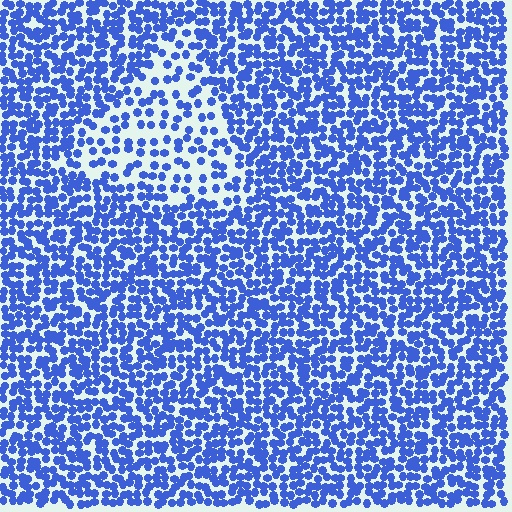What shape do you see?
I see a triangle.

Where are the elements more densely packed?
The elements are more densely packed outside the triangle boundary.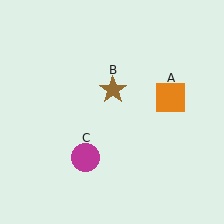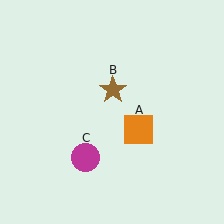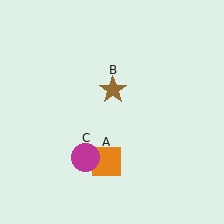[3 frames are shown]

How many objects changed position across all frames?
1 object changed position: orange square (object A).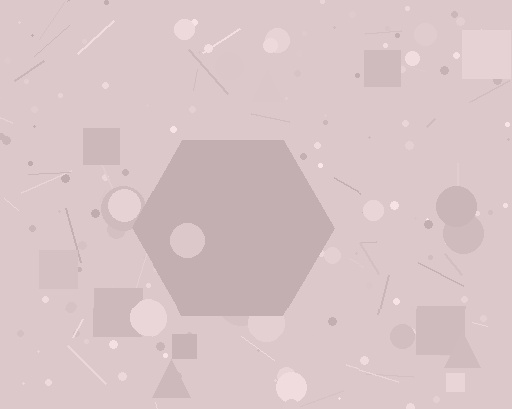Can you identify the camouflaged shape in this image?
The camouflaged shape is a hexagon.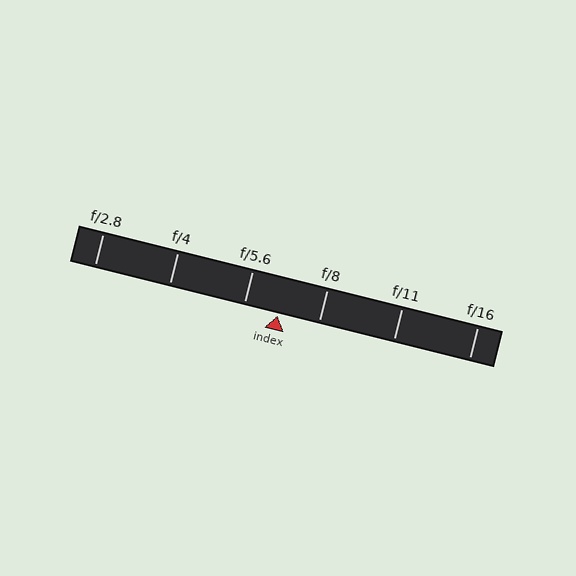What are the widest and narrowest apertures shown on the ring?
The widest aperture shown is f/2.8 and the narrowest is f/16.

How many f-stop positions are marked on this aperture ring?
There are 6 f-stop positions marked.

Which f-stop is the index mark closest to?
The index mark is closest to f/5.6.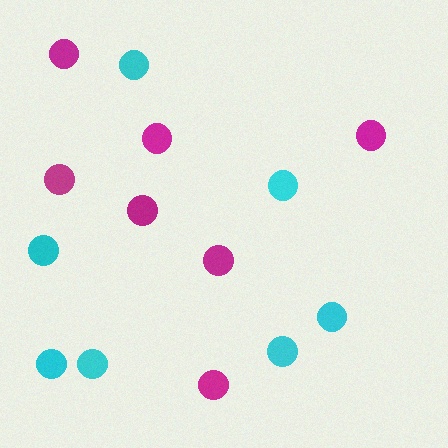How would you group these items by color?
There are 2 groups: one group of magenta circles (7) and one group of cyan circles (7).